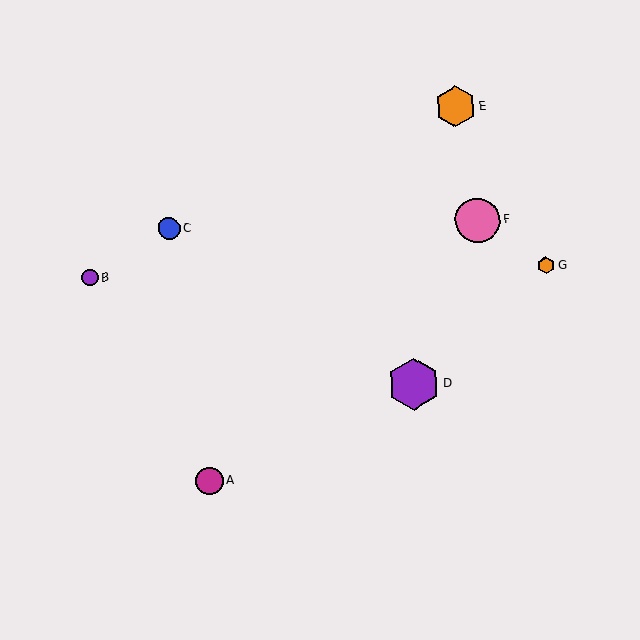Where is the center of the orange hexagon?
The center of the orange hexagon is at (546, 266).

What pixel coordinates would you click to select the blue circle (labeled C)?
Click at (169, 228) to select the blue circle C.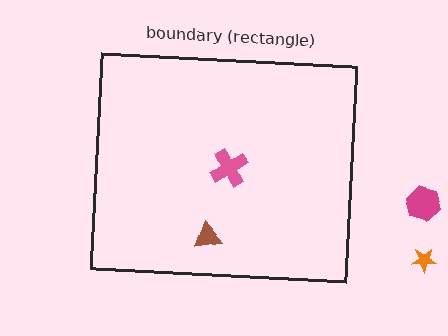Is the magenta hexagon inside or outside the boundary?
Outside.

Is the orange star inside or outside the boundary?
Outside.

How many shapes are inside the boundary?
2 inside, 2 outside.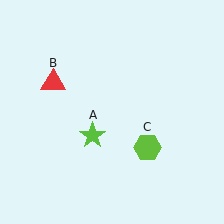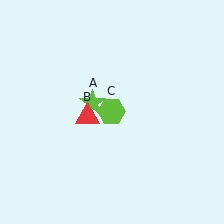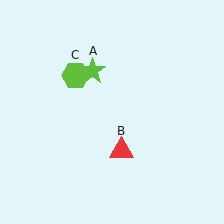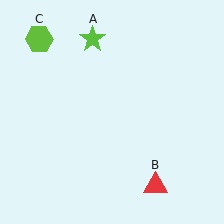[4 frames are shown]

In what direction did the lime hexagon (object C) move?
The lime hexagon (object C) moved up and to the left.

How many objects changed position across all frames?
3 objects changed position: lime star (object A), red triangle (object B), lime hexagon (object C).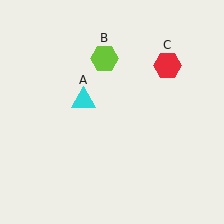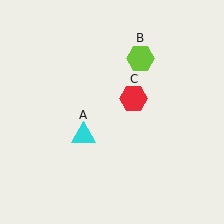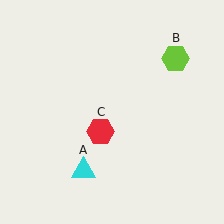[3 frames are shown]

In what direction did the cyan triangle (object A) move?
The cyan triangle (object A) moved down.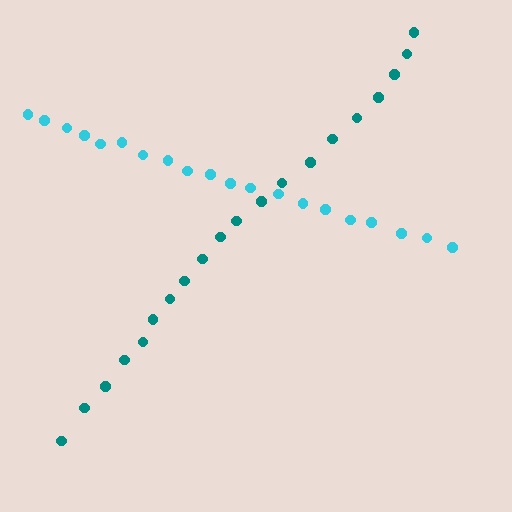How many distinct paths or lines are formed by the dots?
There are 2 distinct paths.